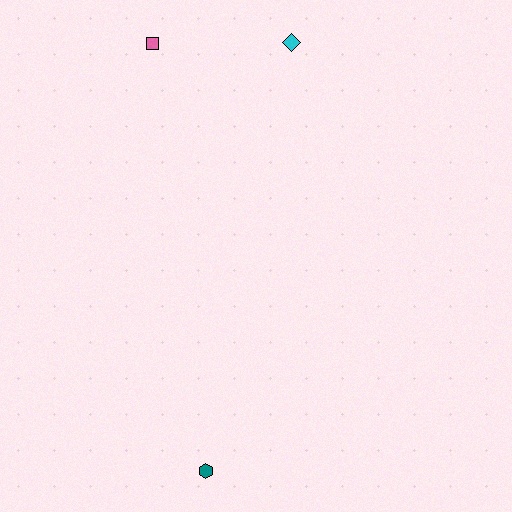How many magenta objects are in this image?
There are no magenta objects.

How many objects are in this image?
There are 3 objects.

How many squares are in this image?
There is 1 square.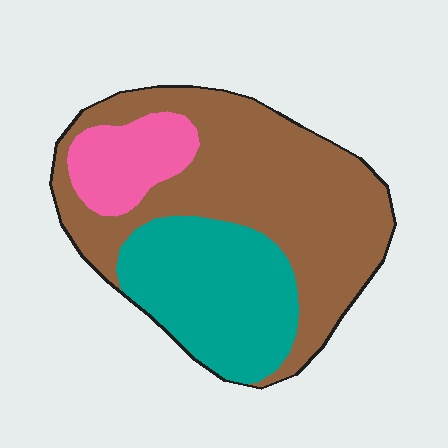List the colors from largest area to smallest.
From largest to smallest: brown, teal, pink.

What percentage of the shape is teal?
Teal takes up between a quarter and a half of the shape.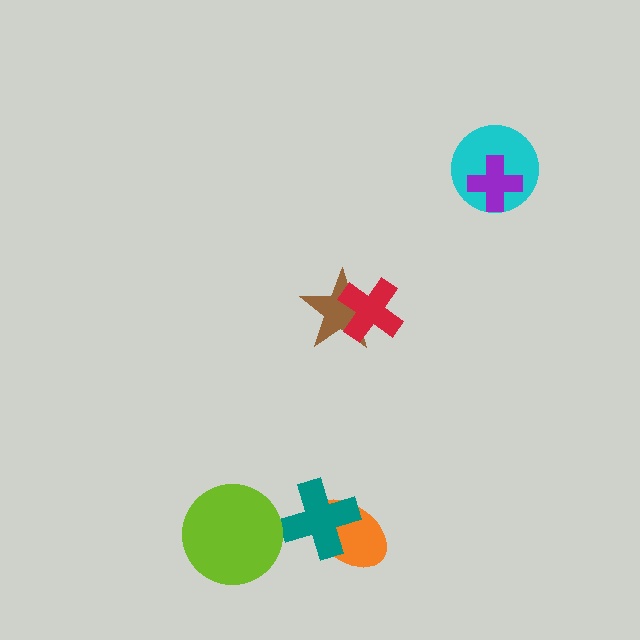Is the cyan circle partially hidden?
Yes, it is partially covered by another shape.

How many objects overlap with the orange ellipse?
1 object overlaps with the orange ellipse.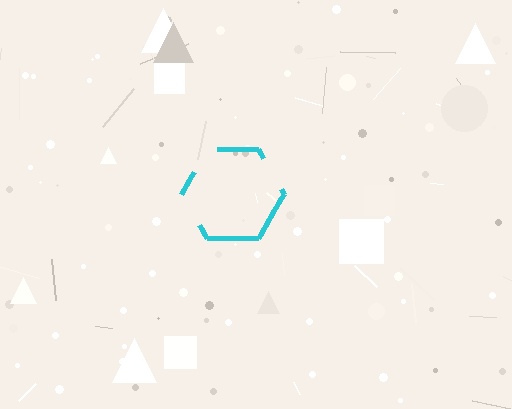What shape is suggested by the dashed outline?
The dashed outline suggests a hexagon.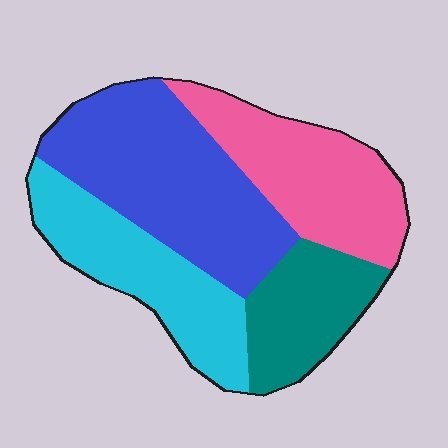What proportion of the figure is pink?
Pink takes up about one quarter (1/4) of the figure.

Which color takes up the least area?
Teal, at roughly 15%.